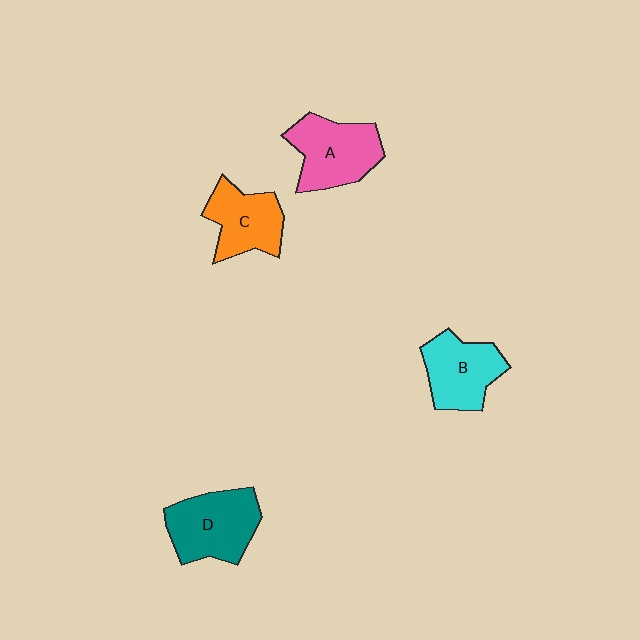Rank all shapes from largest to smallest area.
From largest to smallest: D (teal), A (pink), B (cyan), C (orange).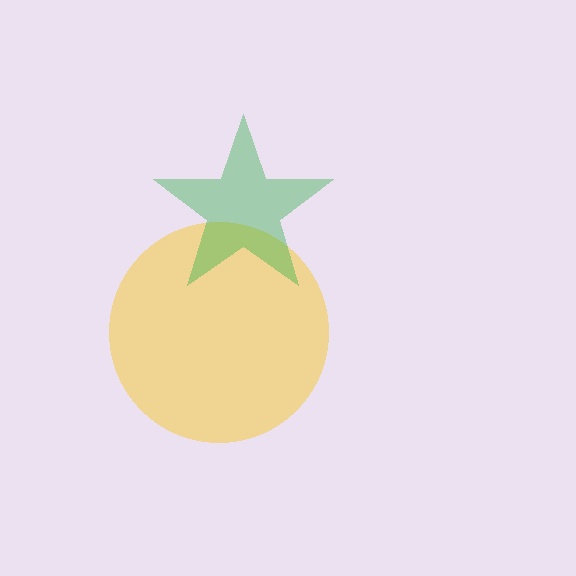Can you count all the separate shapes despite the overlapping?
Yes, there are 2 separate shapes.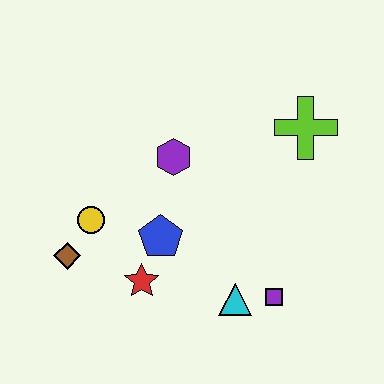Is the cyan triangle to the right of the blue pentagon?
Yes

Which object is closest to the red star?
The blue pentagon is closest to the red star.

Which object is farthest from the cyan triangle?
The lime cross is farthest from the cyan triangle.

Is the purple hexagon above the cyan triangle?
Yes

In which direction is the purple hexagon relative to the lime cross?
The purple hexagon is to the left of the lime cross.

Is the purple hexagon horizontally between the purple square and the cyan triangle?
No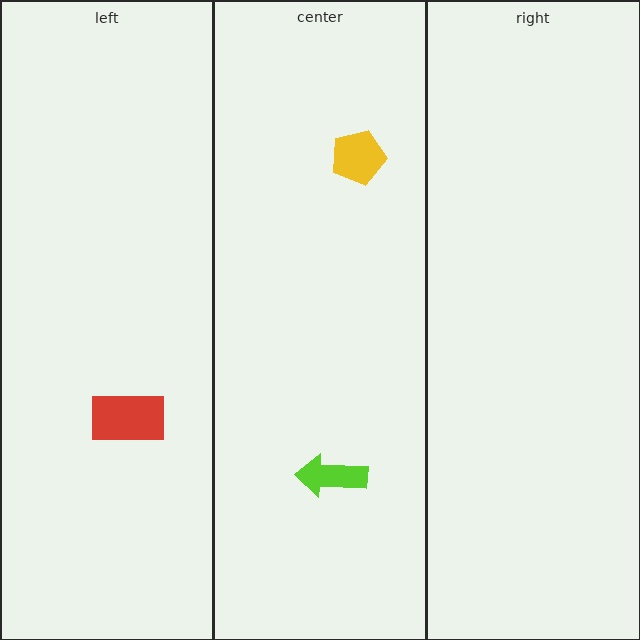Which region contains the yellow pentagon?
The center region.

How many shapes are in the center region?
2.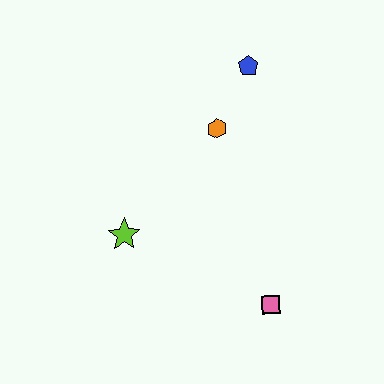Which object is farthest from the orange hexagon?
The pink square is farthest from the orange hexagon.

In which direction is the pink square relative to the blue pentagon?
The pink square is below the blue pentagon.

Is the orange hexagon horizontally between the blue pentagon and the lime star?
Yes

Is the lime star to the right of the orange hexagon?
No